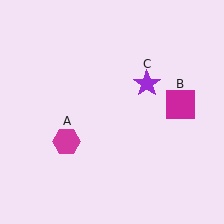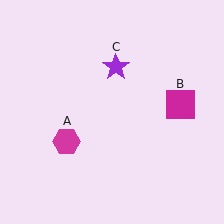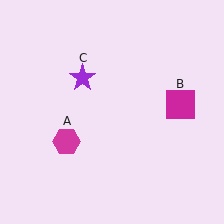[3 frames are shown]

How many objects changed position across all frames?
1 object changed position: purple star (object C).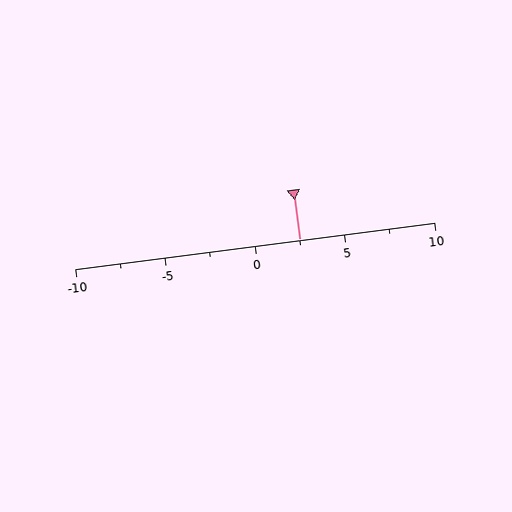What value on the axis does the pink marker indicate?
The marker indicates approximately 2.5.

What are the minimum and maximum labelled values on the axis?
The axis runs from -10 to 10.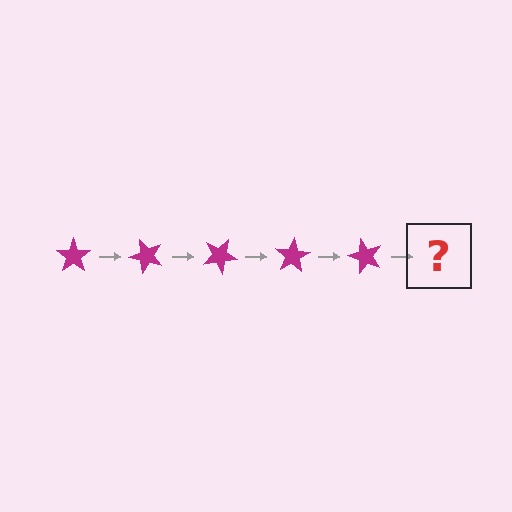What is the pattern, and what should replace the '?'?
The pattern is that the star rotates 50 degrees each step. The '?' should be a magenta star rotated 250 degrees.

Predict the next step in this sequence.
The next step is a magenta star rotated 250 degrees.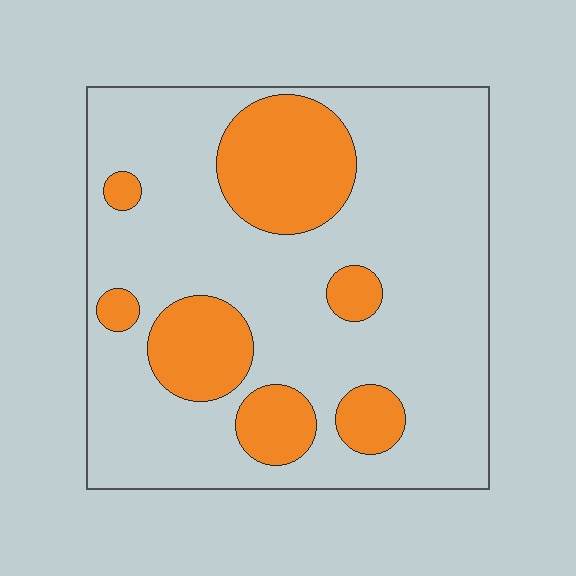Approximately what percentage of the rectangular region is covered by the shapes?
Approximately 25%.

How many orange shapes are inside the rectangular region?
7.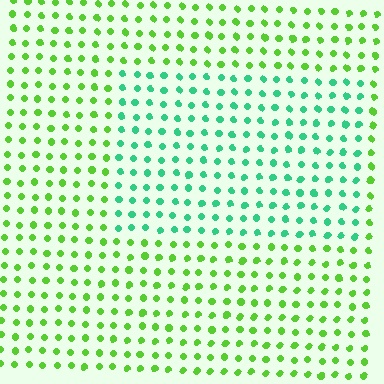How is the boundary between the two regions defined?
The boundary is defined purely by a slight shift in hue (about 47 degrees). Spacing, size, and orientation are identical on both sides.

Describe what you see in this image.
The image is filled with small lime elements in a uniform arrangement. A rectangle-shaped region is visible where the elements are tinted to a slightly different hue, forming a subtle color boundary.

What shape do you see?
I see a rectangle.